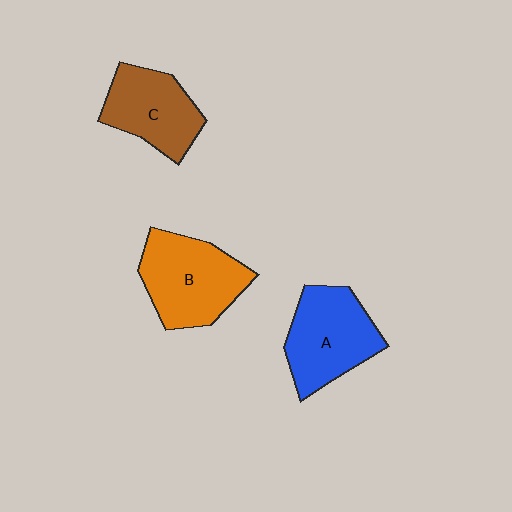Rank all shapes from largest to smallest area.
From largest to smallest: B (orange), A (blue), C (brown).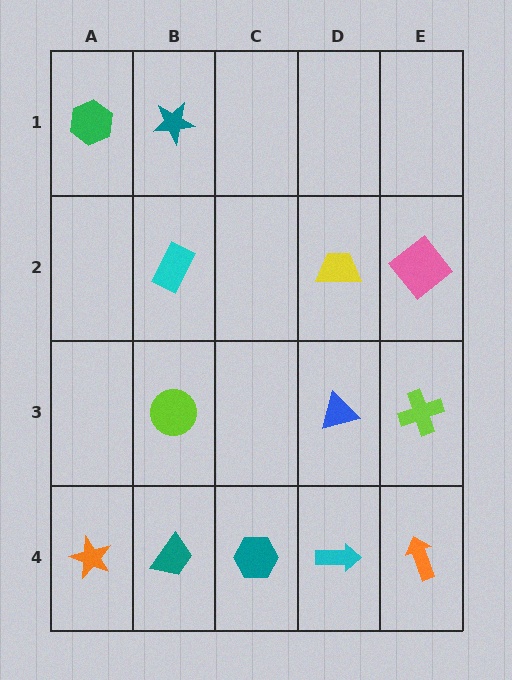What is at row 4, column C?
A teal hexagon.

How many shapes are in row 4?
5 shapes.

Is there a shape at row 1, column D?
No, that cell is empty.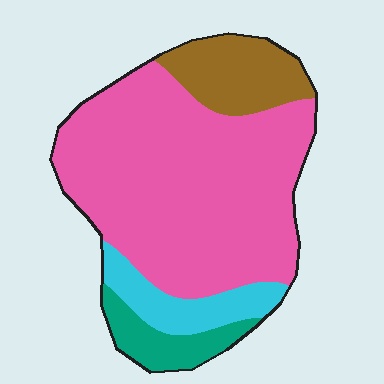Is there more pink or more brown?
Pink.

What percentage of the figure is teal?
Teal covers roughly 10% of the figure.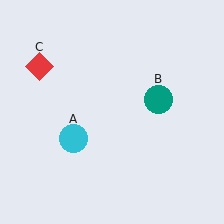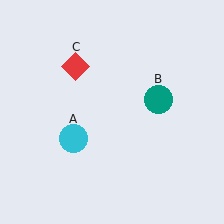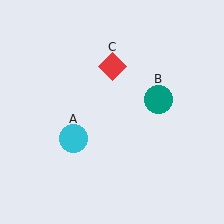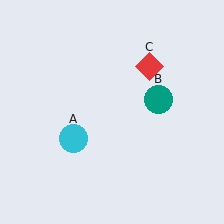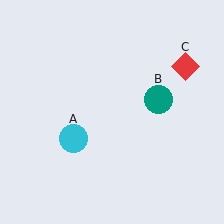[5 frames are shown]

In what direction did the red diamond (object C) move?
The red diamond (object C) moved right.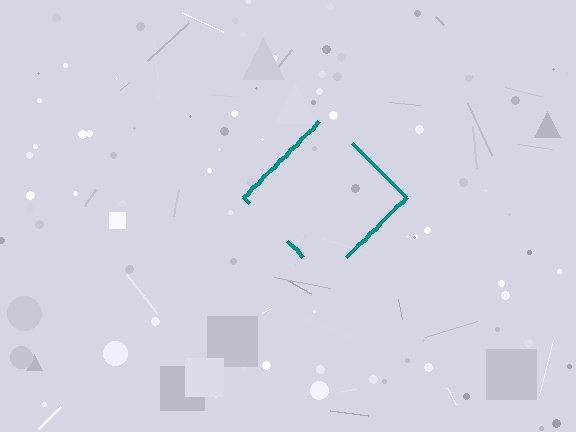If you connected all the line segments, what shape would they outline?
They would outline a diamond.